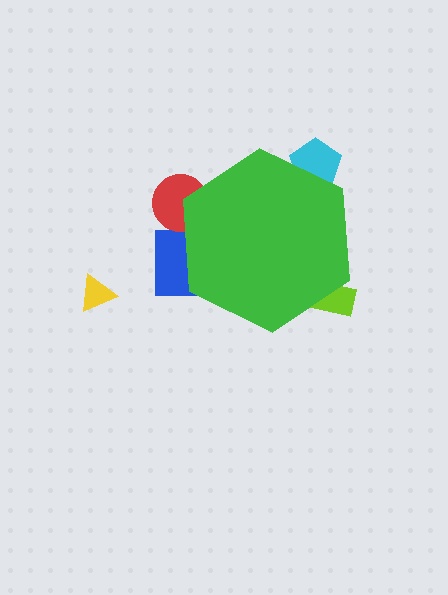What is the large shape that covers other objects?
A green hexagon.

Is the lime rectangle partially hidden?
Yes, the lime rectangle is partially hidden behind the green hexagon.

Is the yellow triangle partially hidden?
No, the yellow triangle is fully visible.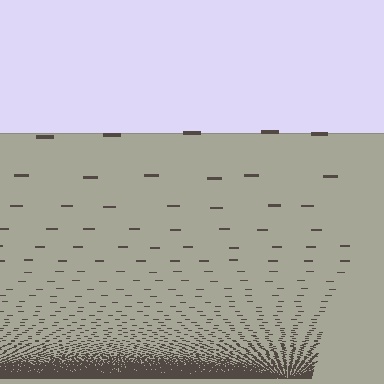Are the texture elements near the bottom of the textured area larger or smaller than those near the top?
Smaller. The gradient is inverted — elements near the bottom are smaller and denser.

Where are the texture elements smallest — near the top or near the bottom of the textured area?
Near the bottom.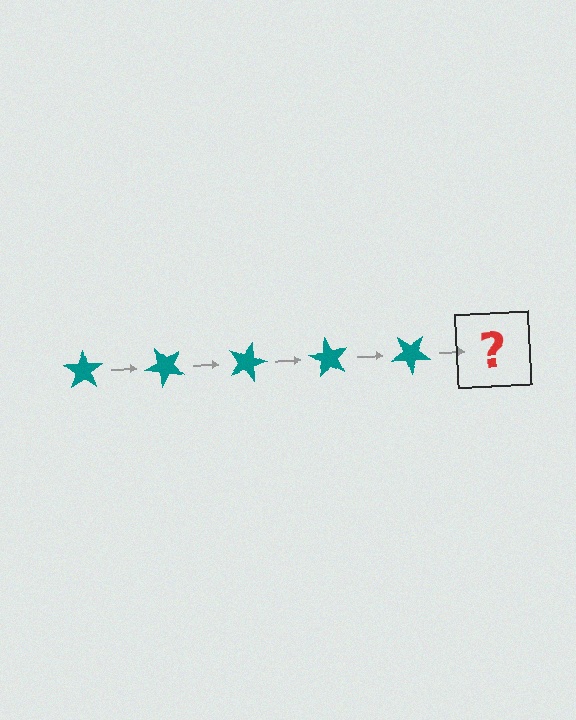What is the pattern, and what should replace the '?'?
The pattern is that the star rotates 45 degrees each step. The '?' should be a teal star rotated 225 degrees.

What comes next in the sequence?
The next element should be a teal star rotated 225 degrees.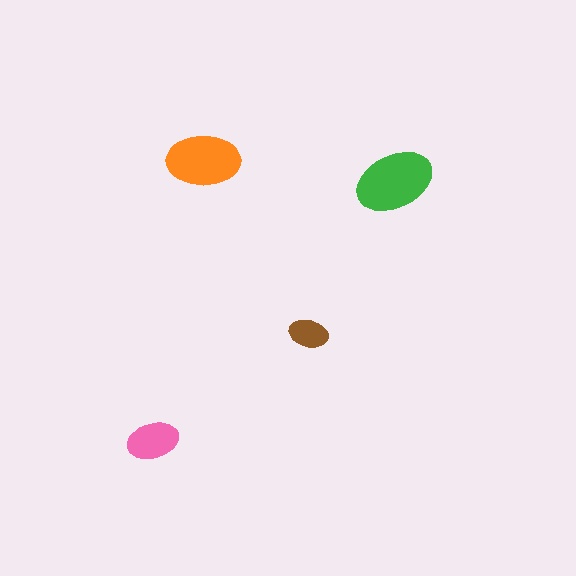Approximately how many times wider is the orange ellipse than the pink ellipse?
About 1.5 times wider.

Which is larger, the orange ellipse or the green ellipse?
The green one.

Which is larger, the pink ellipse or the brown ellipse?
The pink one.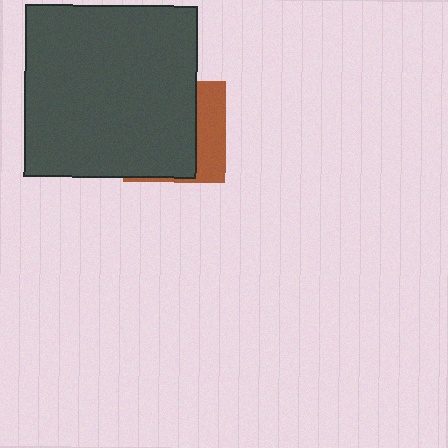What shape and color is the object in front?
The object in front is a dark gray square.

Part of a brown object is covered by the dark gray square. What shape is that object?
It is a square.